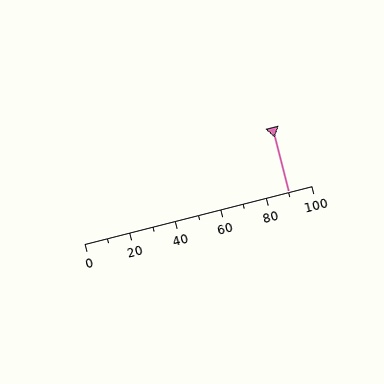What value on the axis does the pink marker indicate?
The marker indicates approximately 90.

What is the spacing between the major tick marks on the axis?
The major ticks are spaced 20 apart.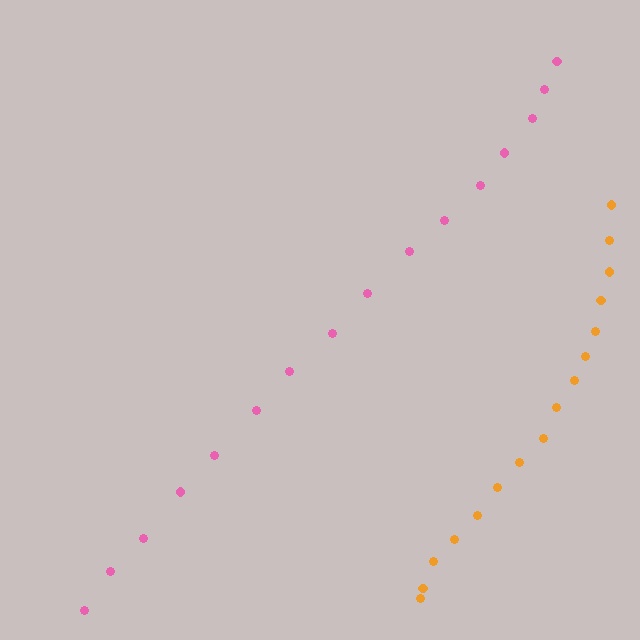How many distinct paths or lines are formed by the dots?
There are 2 distinct paths.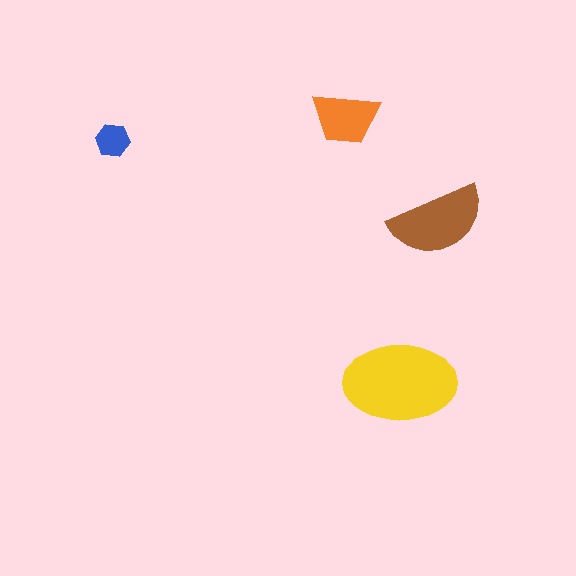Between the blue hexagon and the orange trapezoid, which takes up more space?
The orange trapezoid.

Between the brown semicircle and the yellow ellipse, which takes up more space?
The yellow ellipse.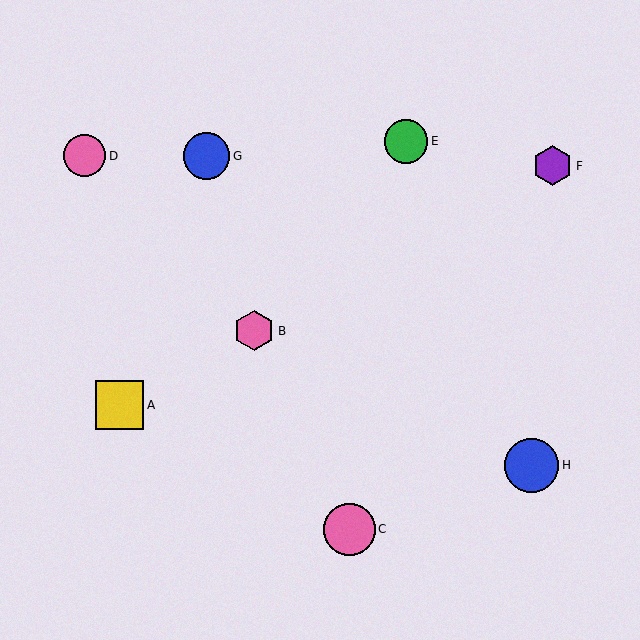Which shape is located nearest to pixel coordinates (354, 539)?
The pink circle (labeled C) at (350, 529) is nearest to that location.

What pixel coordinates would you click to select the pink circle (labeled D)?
Click at (85, 156) to select the pink circle D.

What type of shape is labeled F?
Shape F is a purple hexagon.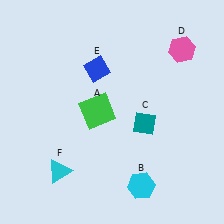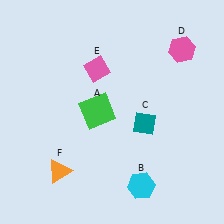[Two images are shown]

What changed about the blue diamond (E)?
In Image 1, E is blue. In Image 2, it changed to pink.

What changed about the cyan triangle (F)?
In Image 1, F is cyan. In Image 2, it changed to orange.